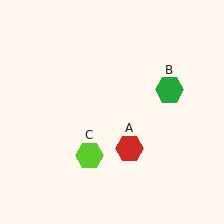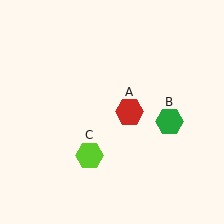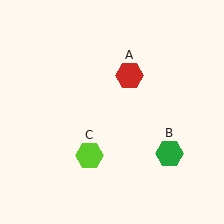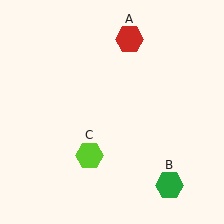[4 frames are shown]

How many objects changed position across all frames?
2 objects changed position: red hexagon (object A), green hexagon (object B).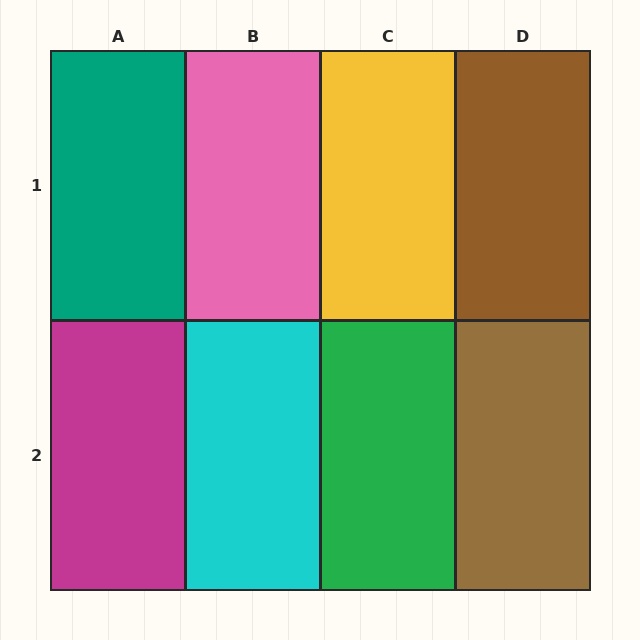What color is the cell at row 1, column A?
Teal.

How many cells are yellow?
1 cell is yellow.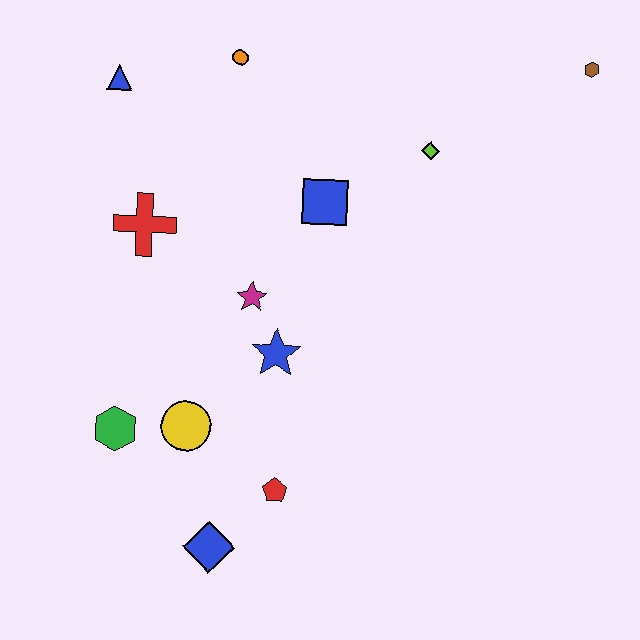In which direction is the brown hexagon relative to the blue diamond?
The brown hexagon is above the blue diamond.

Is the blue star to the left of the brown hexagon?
Yes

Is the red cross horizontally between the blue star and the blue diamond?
No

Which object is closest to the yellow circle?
The green hexagon is closest to the yellow circle.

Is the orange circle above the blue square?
Yes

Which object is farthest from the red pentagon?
The brown hexagon is farthest from the red pentagon.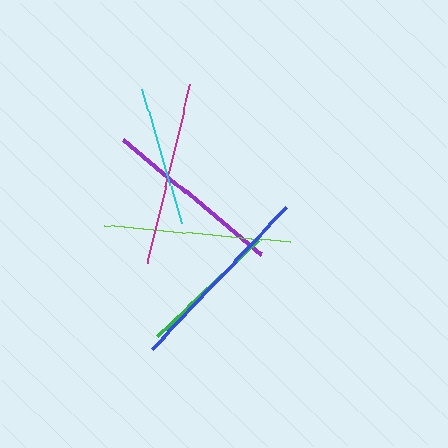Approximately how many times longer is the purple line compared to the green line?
The purple line is approximately 1.3 times the length of the green line.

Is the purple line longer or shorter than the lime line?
The lime line is longer than the purple line.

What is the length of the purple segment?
The purple segment is approximately 180 pixels long.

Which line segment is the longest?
The blue line is the longest at approximately 195 pixels.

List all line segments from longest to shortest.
From longest to shortest: blue, lime, magenta, purple, cyan, green.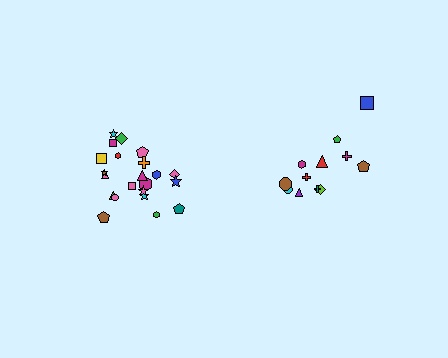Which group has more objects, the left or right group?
The left group.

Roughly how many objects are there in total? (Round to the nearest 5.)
Roughly 35 objects in total.